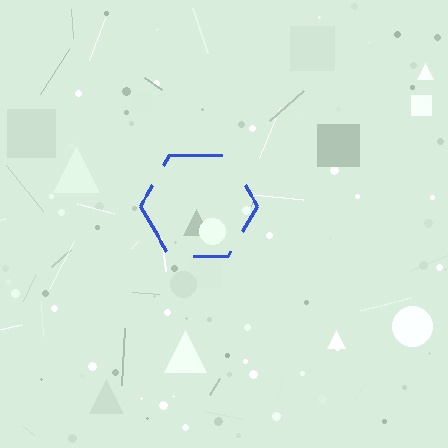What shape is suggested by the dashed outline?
The dashed outline suggests a hexagon.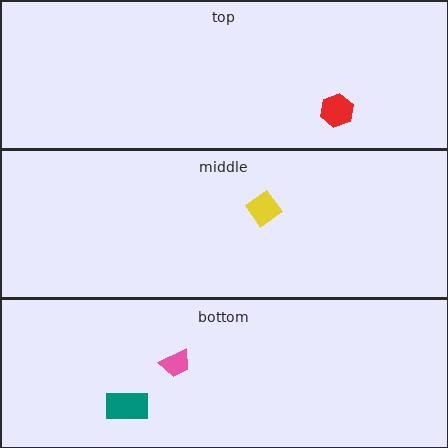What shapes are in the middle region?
The yellow diamond.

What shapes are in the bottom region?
The pink trapezoid, the teal rectangle.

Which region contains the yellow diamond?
The middle region.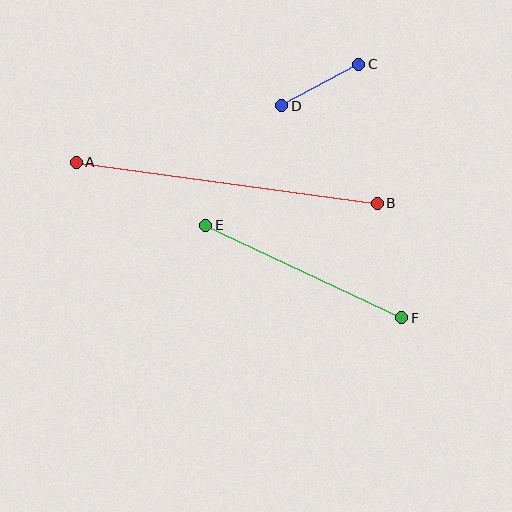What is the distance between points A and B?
The distance is approximately 304 pixels.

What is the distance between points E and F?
The distance is approximately 217 pixels.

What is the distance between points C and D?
The distance is approximately 87 pixels.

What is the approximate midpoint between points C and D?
The midpoint is at approximately (320, 85) pixels.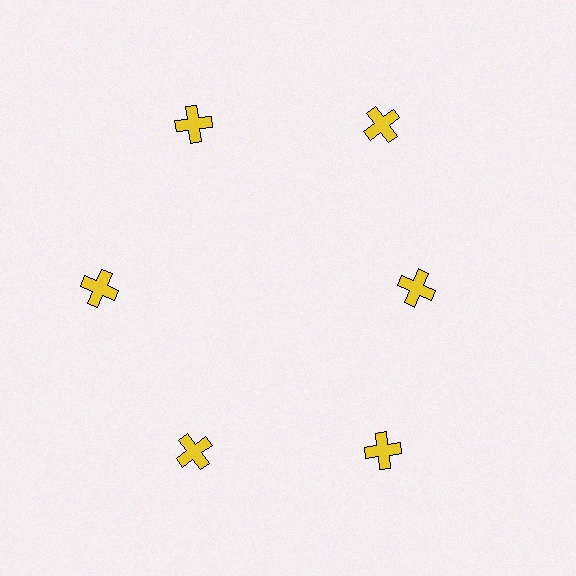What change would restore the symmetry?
The symmetry would be restored by moving it outward, back onto the ring so that all 6 crosses sit at equal angles and equal distance from the center.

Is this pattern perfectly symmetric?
No. The 6 yellow crosses are arranged in a ring, but one element near the 3 o'clock position is pulled inward toward the center, breaking the 6-fold rotational symmetry.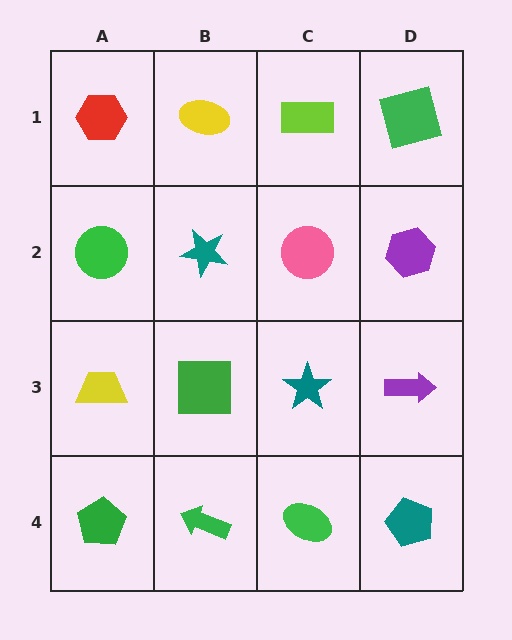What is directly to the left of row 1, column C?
A yellow ellipse.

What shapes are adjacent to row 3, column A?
A green circle (row 2, column A), a green pentagon (row 4, column A), a green square (row 3, column B).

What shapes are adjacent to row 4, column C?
A teal star (row 3, column C), a green arrow (row 4, column B), a teal pentagon (row 4, column D).